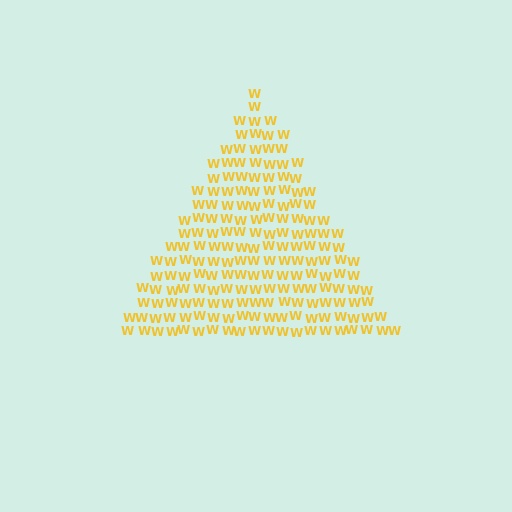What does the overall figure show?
The overall figure shows a triangle.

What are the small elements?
The small elements are letter W's.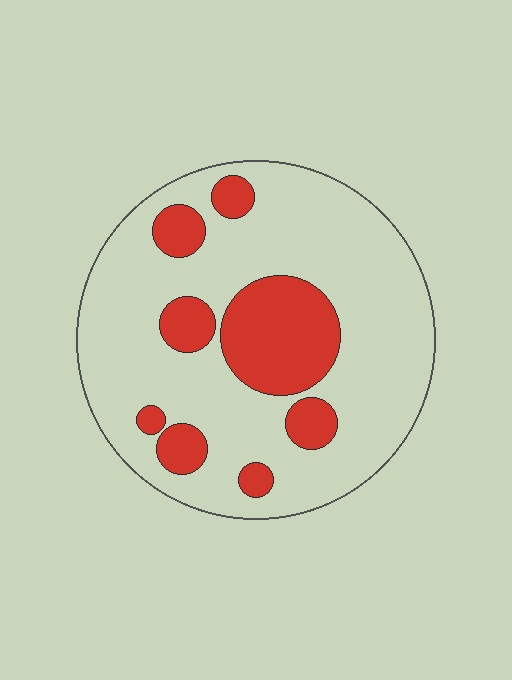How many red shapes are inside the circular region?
8.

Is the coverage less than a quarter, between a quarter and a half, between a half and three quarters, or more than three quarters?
Less than a quarter.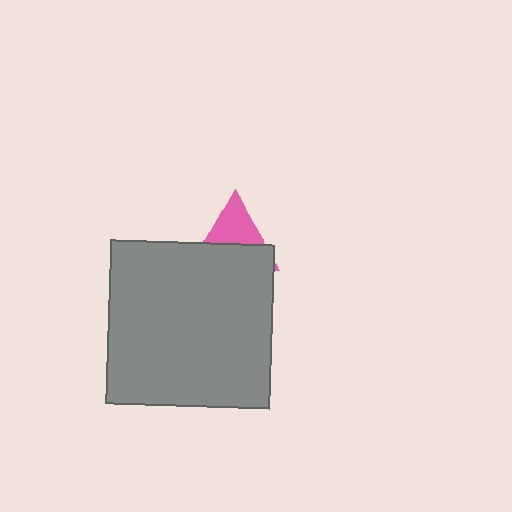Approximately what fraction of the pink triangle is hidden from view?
Roughly 54% of the pink triangle is hidden behind the gray square.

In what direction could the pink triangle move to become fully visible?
The pink triangle could move up. That would shift it out from behind the gray square entirely.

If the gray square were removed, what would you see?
You would see the complete pink triangle.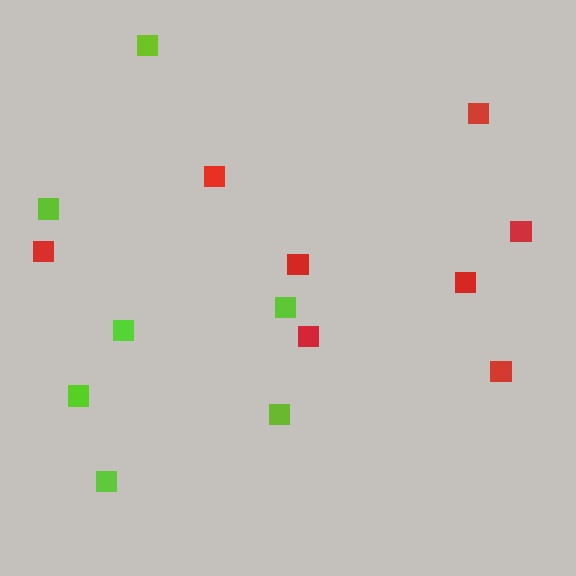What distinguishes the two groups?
There are 2 groups: one group of lime squares (7) and one group of red squares (8).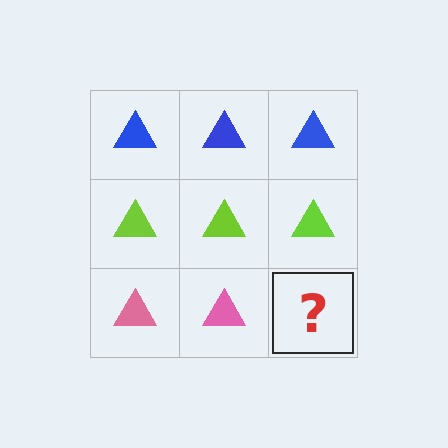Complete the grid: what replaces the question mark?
The question mark should be replaced with a pink triangle.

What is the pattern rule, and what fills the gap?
The rule is that each row has a consistent color. The gap should be filled with a pink triangle.